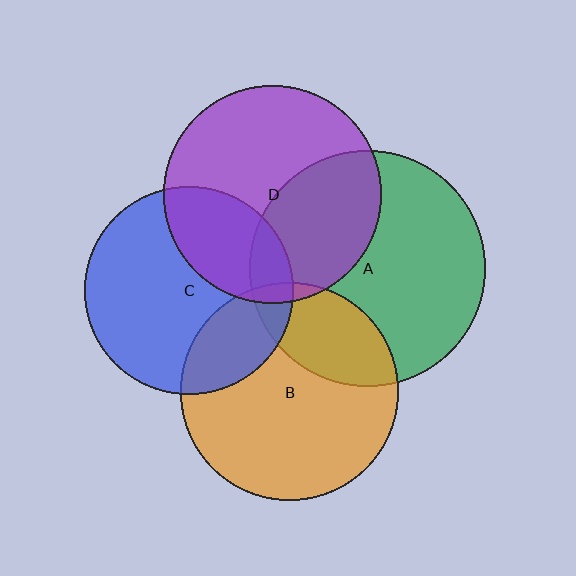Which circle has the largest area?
Circle A (green).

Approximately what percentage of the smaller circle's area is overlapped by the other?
Approximately 10%.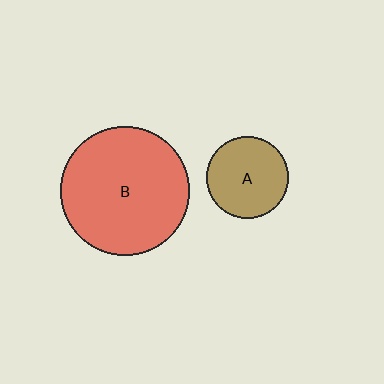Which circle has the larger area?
Circle B (red).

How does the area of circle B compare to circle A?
Approximately 2.5 times.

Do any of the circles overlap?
No, none of the circles overlap.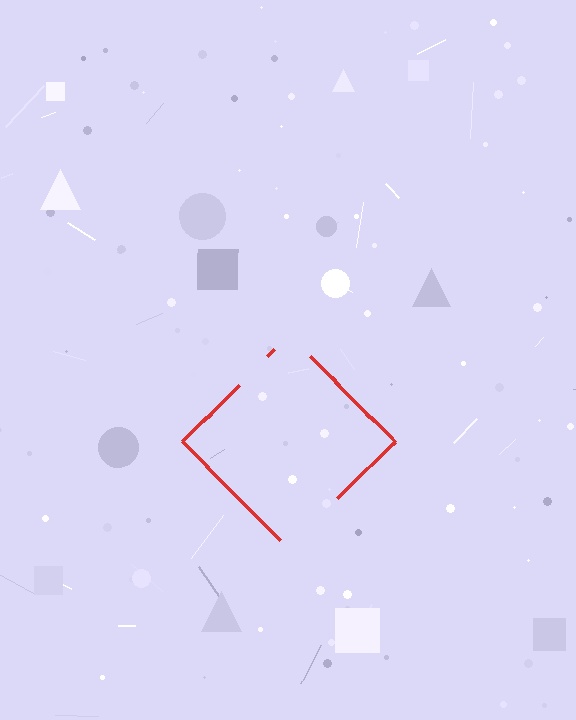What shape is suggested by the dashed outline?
The dashed outline suggests a diamond.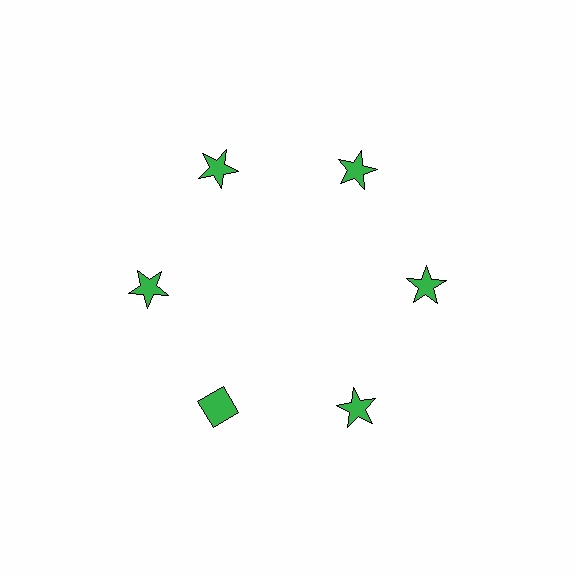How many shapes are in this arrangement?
There are 6 shapes arranged in a ring pattern.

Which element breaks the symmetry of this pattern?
The green diamond at roughly the 7 o'clock position breaks the symmetry. All other shapes are green stars.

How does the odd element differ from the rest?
It has a different shape: diamond instead of star.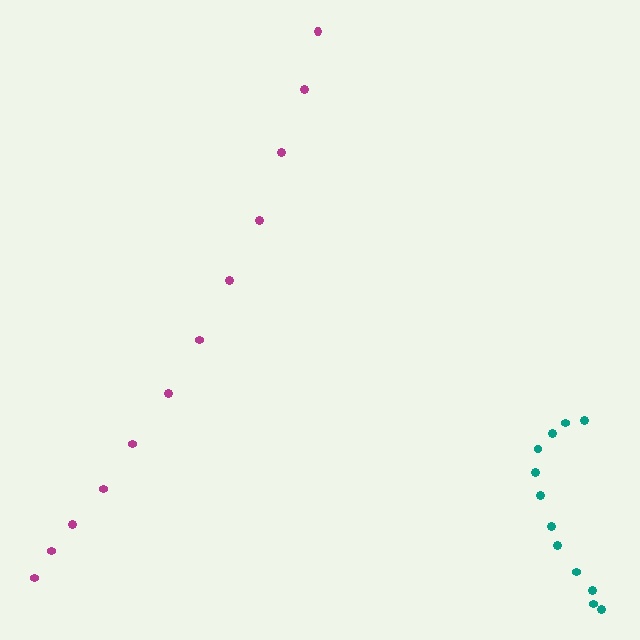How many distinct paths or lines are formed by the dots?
There are 2 distinct paths.